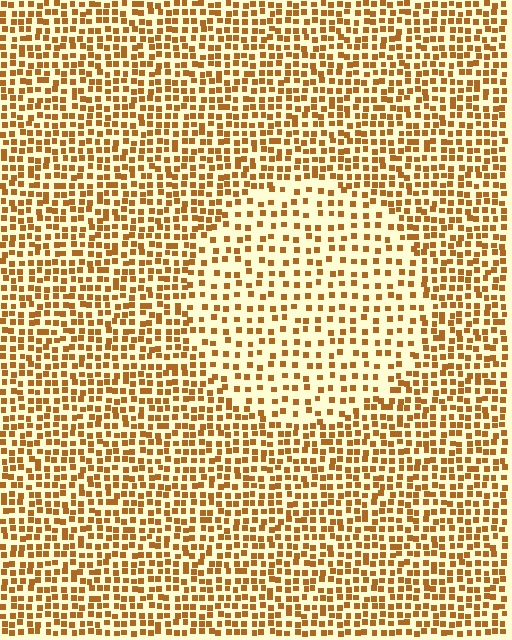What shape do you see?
I see a circle.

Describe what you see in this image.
The image contains small brown elements arranged at two different densities. A circle-shaped region is visible where the elements are less densely packed than the surrounding area.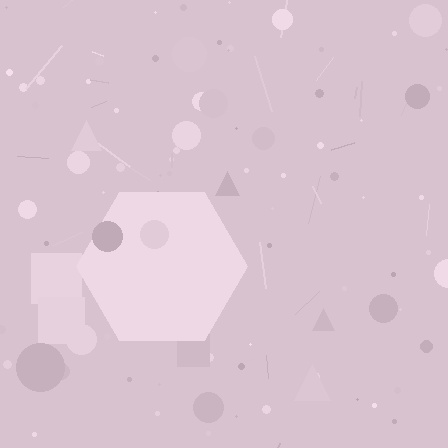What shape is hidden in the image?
A hexagon is hidden in the image.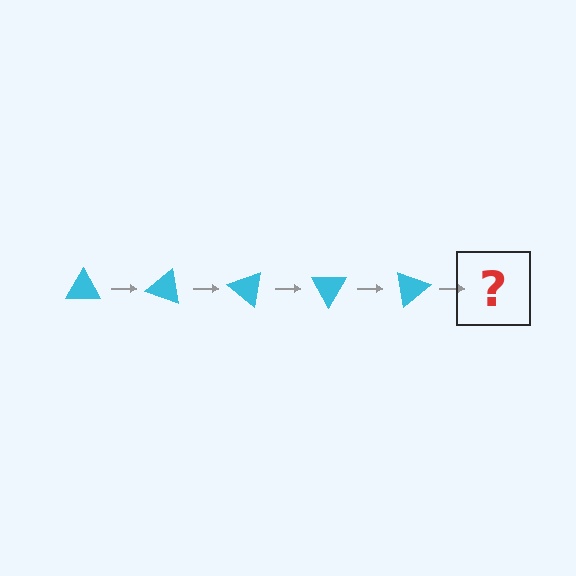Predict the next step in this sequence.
The next step is a cyan triangle rotated 100 degrees.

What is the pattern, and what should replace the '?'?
The pattern is that the triangle rotates 20 degrees each step. The '?' should be a cyan triangle rotated 100 degrees.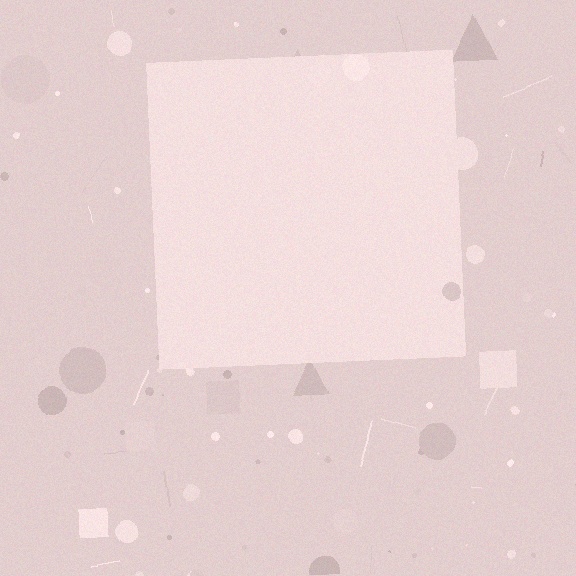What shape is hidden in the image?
A square is hidden in the image.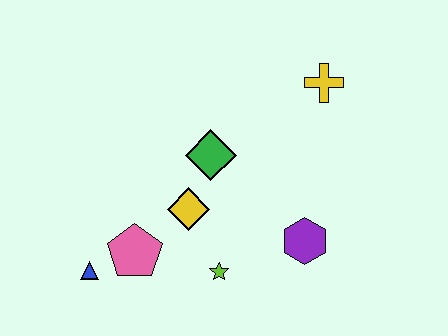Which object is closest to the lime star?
The yellow diamond is closest to the lime star.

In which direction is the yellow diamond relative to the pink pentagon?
The yellow diamond is to the right of the pink pentagon.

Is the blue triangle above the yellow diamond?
No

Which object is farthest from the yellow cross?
The blue triangle is farthest from the yellow cross.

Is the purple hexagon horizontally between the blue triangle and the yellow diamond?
No